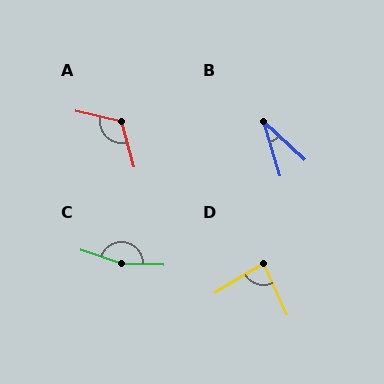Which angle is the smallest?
B, at approximately 31 degrees.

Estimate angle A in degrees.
Approximately 118 degrees.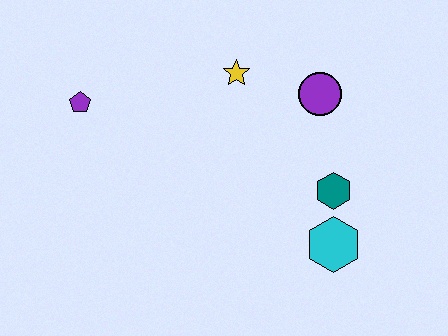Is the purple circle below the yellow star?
Yes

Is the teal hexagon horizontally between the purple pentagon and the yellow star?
No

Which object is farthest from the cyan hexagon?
The purple pentagon is farthest from the cyan hexagon.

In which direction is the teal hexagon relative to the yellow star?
The teal hexagon is below the yellow star.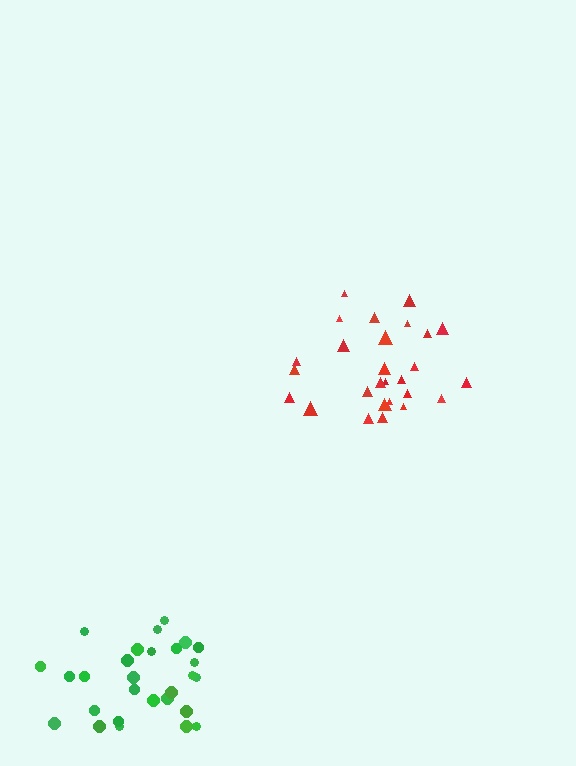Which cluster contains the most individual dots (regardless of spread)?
Red (28).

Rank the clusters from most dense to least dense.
red, green.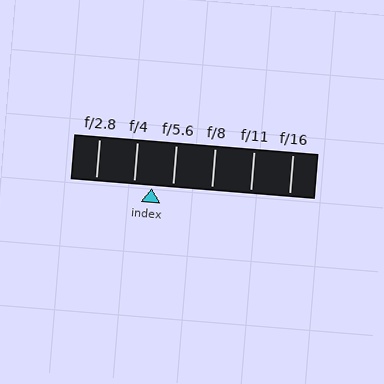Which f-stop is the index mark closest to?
The index mark is closest to f/4.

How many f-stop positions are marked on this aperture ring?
There are 6 f-stop positions marked.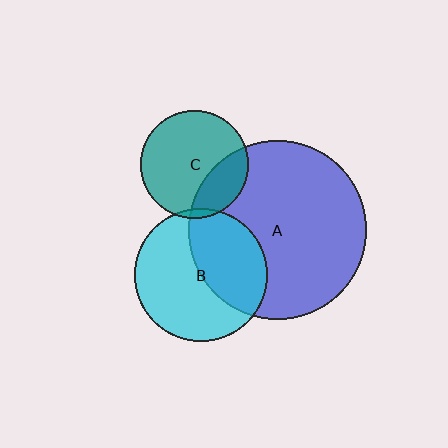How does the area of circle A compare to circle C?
Approximately 2.7 times.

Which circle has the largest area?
Circle A (blue).